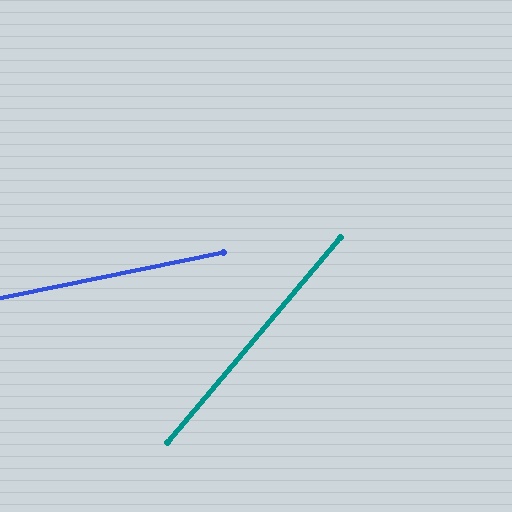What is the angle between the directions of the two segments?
Approximately 38 degrees.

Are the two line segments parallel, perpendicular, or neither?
Neither parallel nor perpendicular — they differ by about 38°.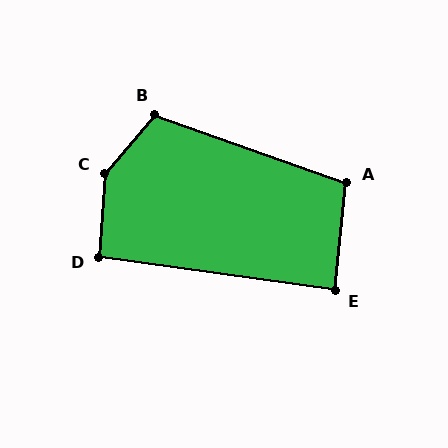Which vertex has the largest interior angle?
C, at approximately 144 degrees.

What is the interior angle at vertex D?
Approximately 94 degrees (approximately right).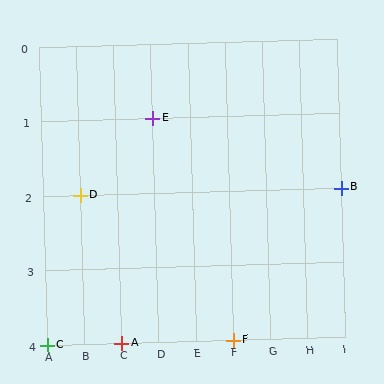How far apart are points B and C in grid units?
Points B and C are 8 columns and 2 rows apart (about 8.2 grid units diagonally).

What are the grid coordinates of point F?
Point F is at grid coordinates (F, 4).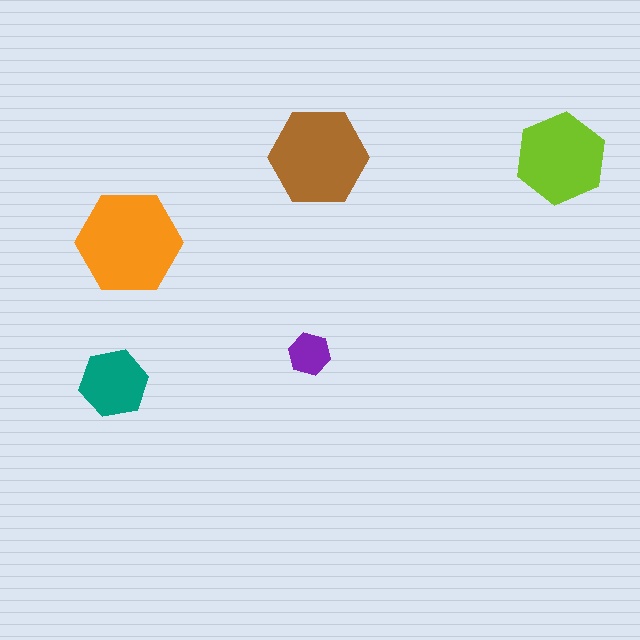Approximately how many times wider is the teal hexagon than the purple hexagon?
About 1.5 times wider.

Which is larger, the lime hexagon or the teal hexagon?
The lime one.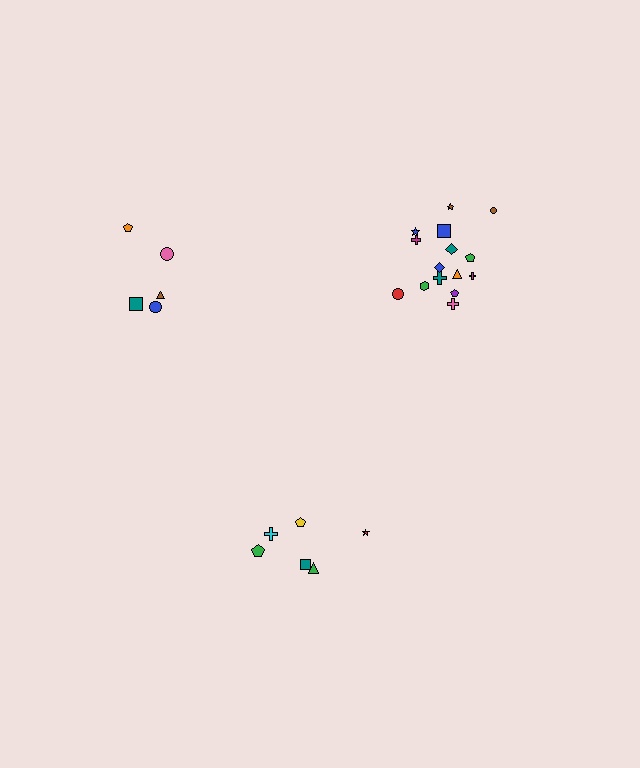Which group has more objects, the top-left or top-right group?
The top-right group.